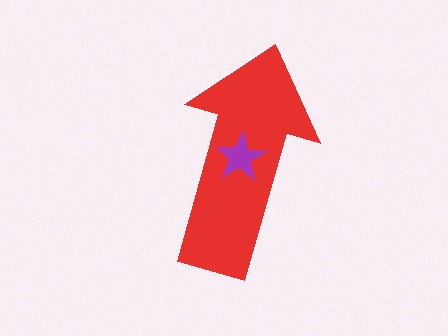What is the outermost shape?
The red arrow.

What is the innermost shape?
The purple star.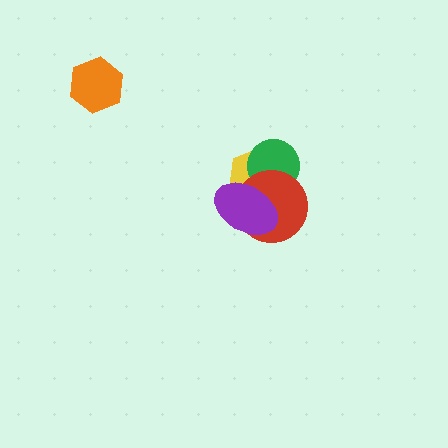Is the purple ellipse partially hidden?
No, no other shape covers it.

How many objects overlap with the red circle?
3 objects overlap with the red circle.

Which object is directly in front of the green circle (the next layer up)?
The red circle is directly in front of the green circle.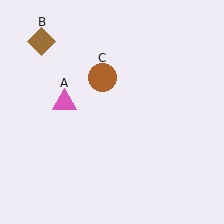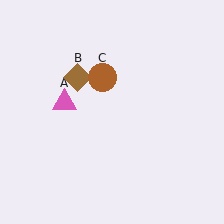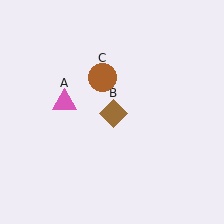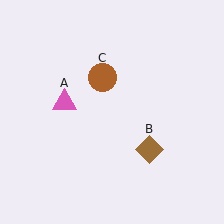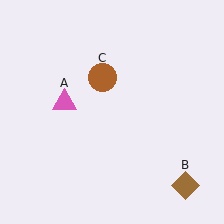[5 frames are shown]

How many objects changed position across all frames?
1 object changed position: brown diamond (object B).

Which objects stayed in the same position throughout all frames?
Pink triangle (object A) and brown circle (object C) remained stationary.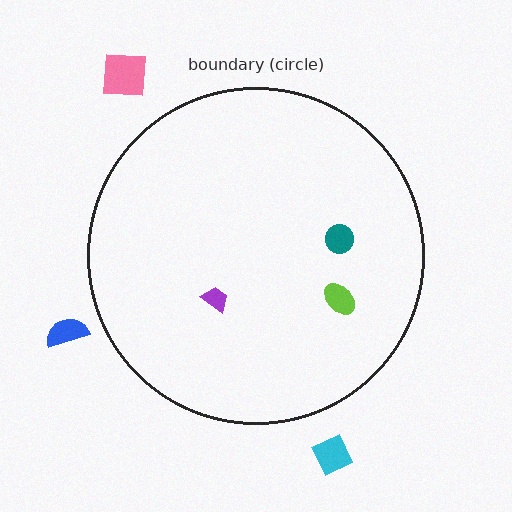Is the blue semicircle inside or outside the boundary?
Outside.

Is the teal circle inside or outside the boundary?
Inside.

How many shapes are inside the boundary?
3 inside, 3 outside.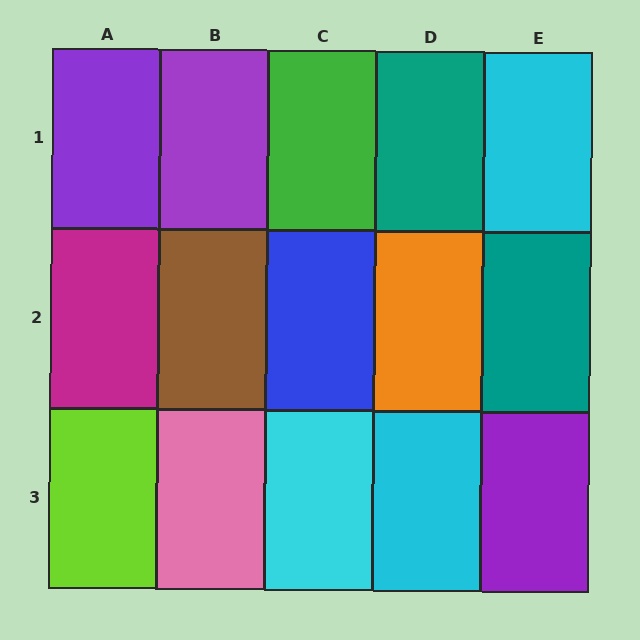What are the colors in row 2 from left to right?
Magenta, brown, blue, orange, teal.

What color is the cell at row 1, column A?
Purple.